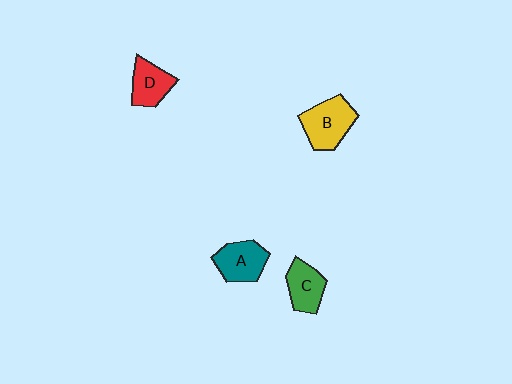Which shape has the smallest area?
Shape D (red).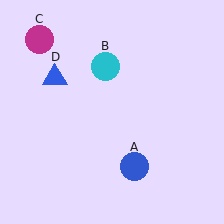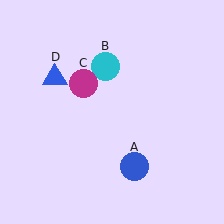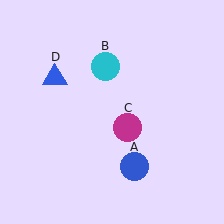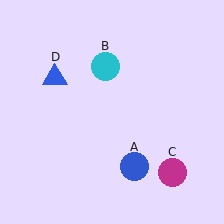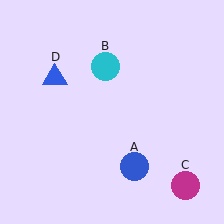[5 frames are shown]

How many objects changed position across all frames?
1 object changed position: magenta circle (object C).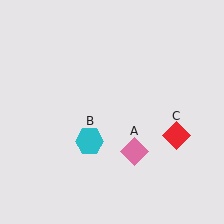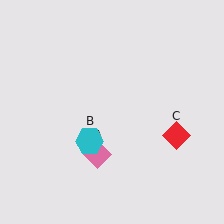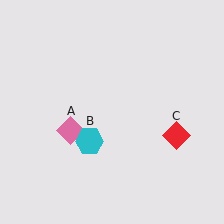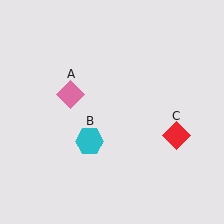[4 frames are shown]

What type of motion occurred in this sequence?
The pink diamond (object A) rotated clockwise around the center of the scene.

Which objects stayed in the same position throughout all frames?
Cyan hexagon (object B) and red diamond (object C) remained stationary.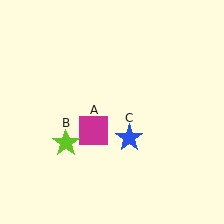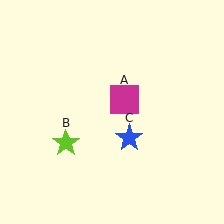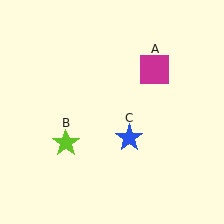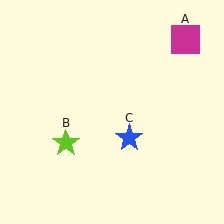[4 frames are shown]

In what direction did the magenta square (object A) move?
The magenta square (object A) moved up and to the right.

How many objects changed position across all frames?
1 object changed position: magenta square (object A).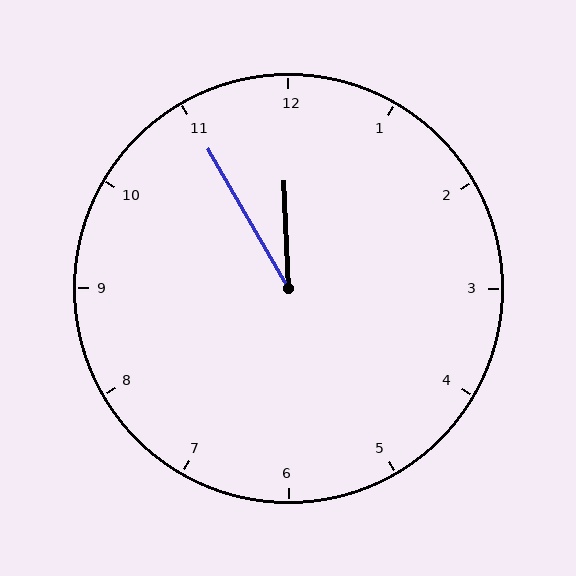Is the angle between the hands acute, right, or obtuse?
It is acute.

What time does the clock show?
11:55.